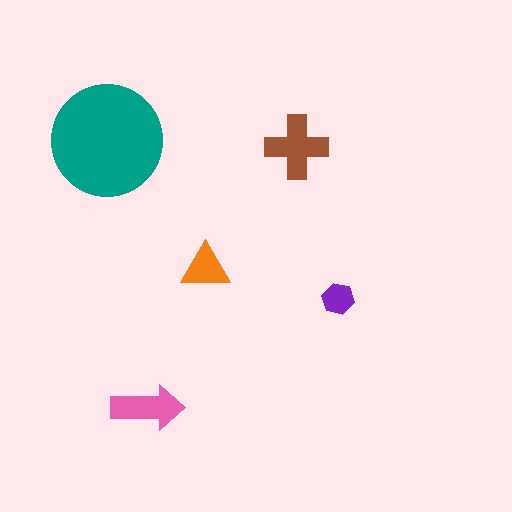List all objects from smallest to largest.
The purple hexagon, the orange triangle, the pink arrow, the brown cross, the teal circle.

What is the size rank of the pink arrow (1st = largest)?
3rd.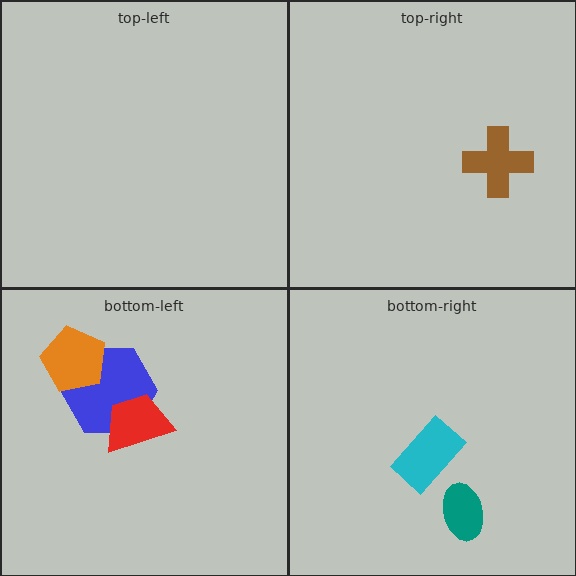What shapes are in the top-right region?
The brown cross.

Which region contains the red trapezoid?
The bottom-left region.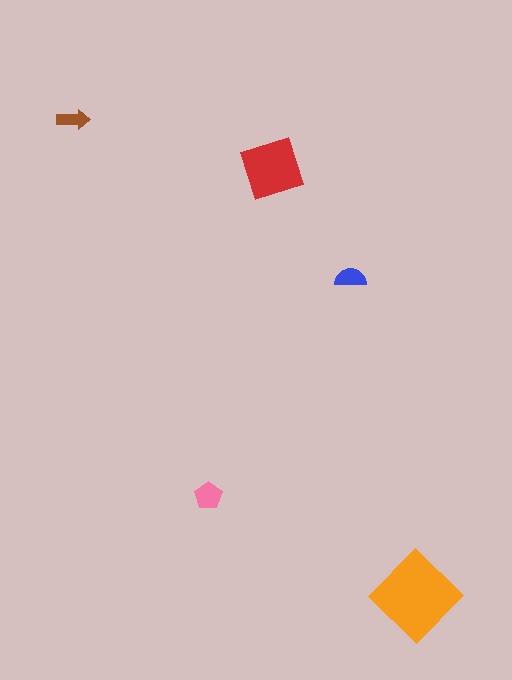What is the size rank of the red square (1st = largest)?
2nd.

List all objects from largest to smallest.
The orange diamond, the red square, the pink pentagon, the blue semicircle, the brown arrow.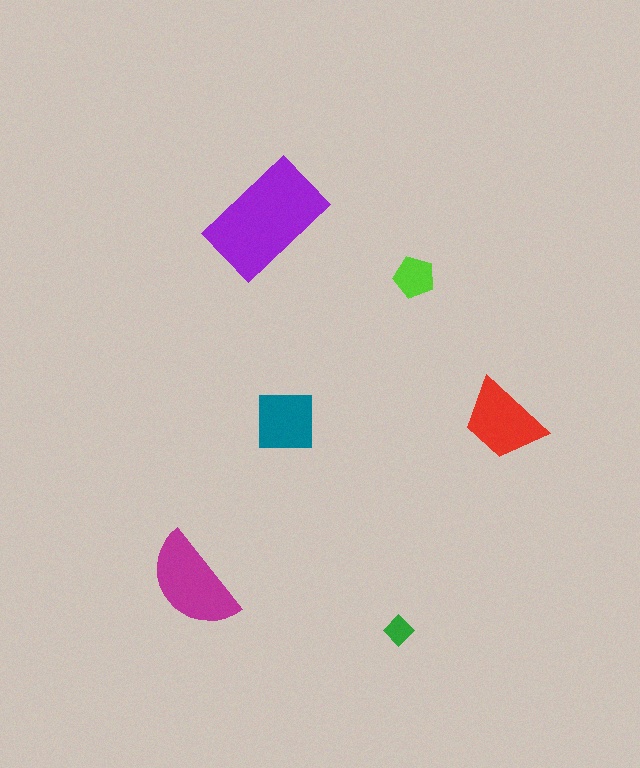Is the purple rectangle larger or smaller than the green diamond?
Larger.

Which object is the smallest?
The green diamond.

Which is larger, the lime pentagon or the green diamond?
The lime pentagon.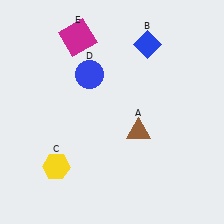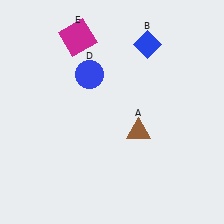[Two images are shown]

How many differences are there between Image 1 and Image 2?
There is 1 difference between the two images.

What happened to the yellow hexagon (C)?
The yellow hexagon (C) was removed in Image 2. It was in the bottom-left area of Image 1.